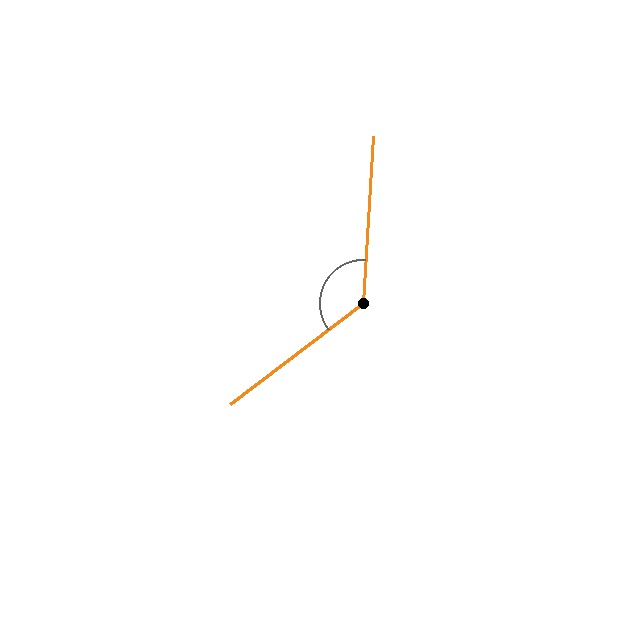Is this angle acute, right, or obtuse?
It is obtuse.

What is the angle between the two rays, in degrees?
Approximately 131 degrees.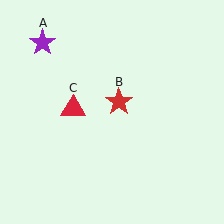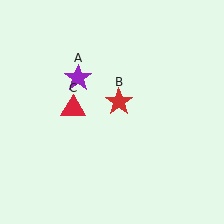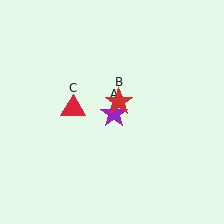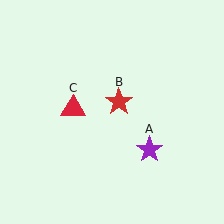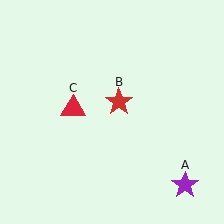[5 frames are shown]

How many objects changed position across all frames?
1 object changed position: purple star (object A).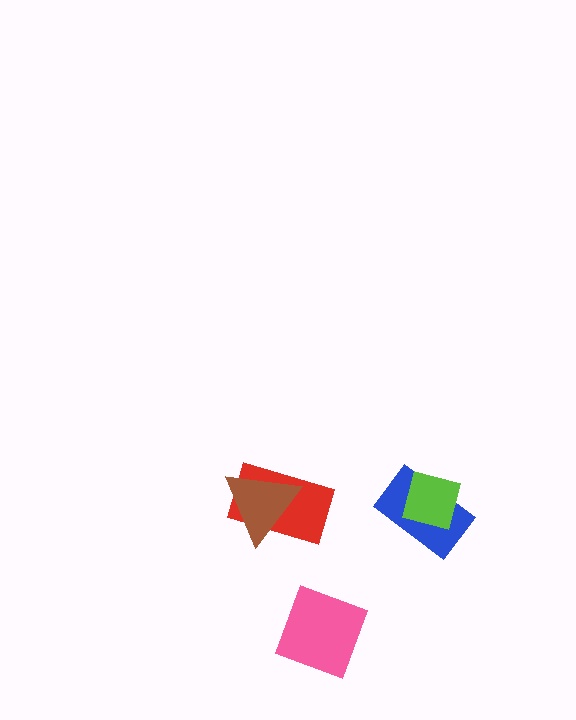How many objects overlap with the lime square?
1 object overlaps with the lime square.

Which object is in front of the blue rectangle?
The lime square is in front of the blue rectangle.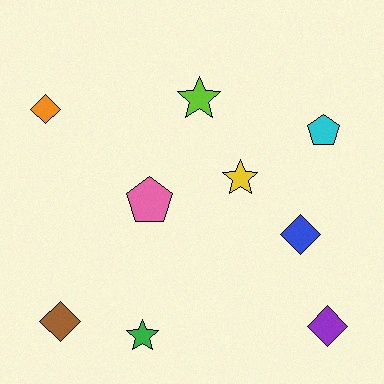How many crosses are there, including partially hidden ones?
There are no crosses.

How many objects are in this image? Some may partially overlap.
There are 9 objects.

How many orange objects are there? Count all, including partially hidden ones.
There is 1 orange object.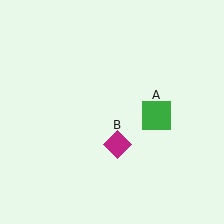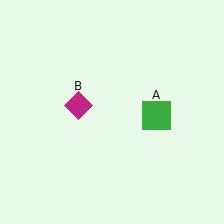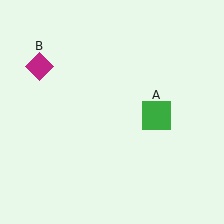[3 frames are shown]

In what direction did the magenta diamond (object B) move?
The magenta diamond (object B) moved up and to the left.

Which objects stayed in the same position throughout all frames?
Green square (object A) remained stationary.